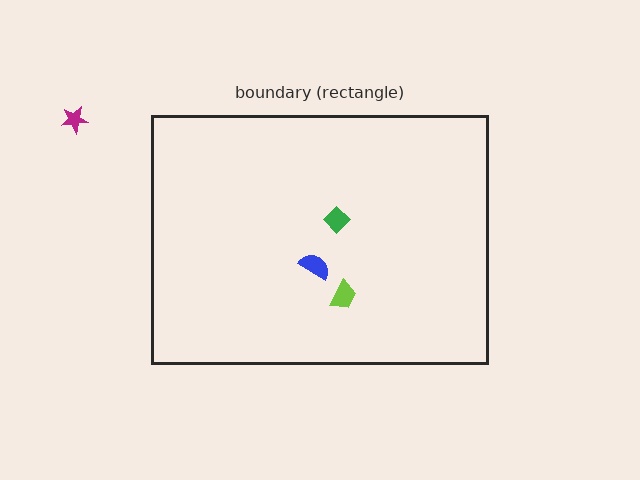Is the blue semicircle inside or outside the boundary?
Inside.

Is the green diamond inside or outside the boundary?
Inside.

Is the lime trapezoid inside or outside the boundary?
Inside.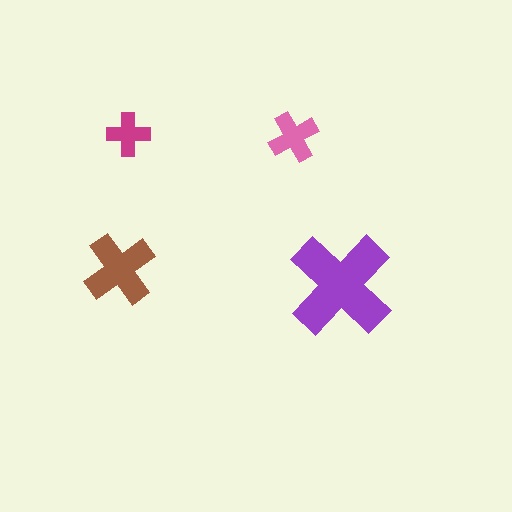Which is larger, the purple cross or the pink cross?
The purple one.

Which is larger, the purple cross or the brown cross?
The purple one.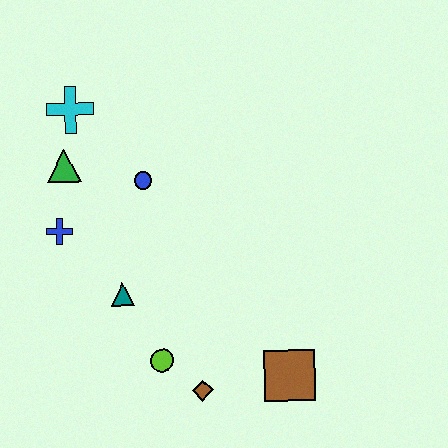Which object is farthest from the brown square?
The cyan cross is farthest from the brown square.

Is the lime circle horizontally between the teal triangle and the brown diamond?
Yes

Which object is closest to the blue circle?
The green triangle is closest to the blue circle.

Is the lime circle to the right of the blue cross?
Yes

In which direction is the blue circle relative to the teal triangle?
The blue circle is above the teal triangle.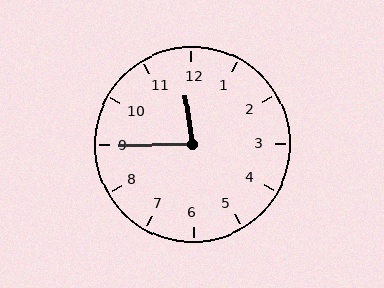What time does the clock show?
11:45.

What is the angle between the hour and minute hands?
Approximately 82 degrees.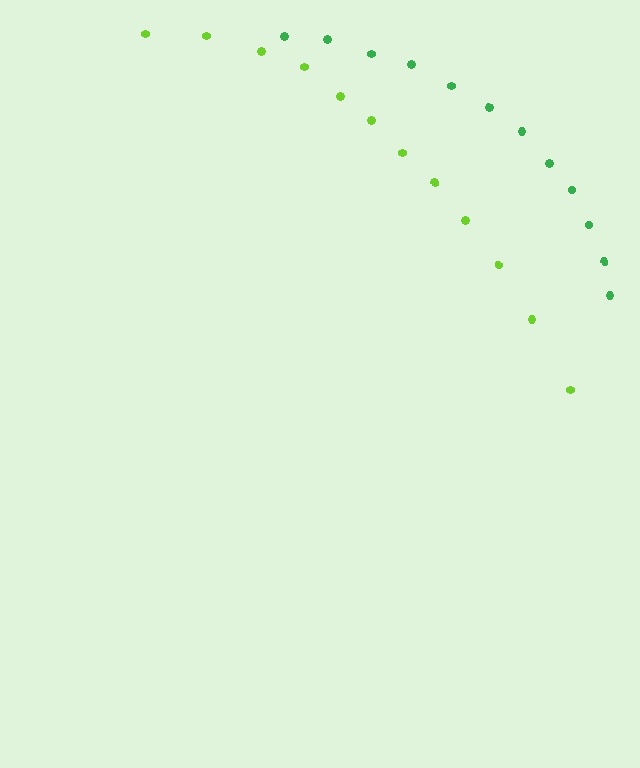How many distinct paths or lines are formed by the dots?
There are 2 distinct paths.